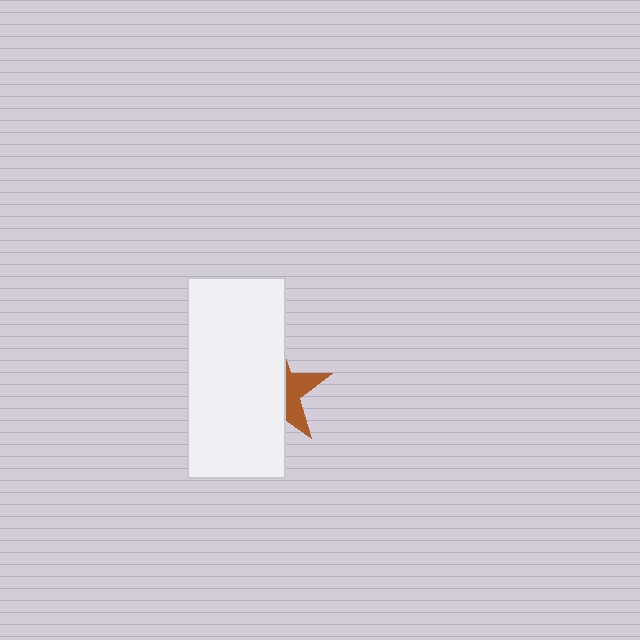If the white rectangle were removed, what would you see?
You would see the complete brown star.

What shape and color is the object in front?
The object in front is a white rectangle.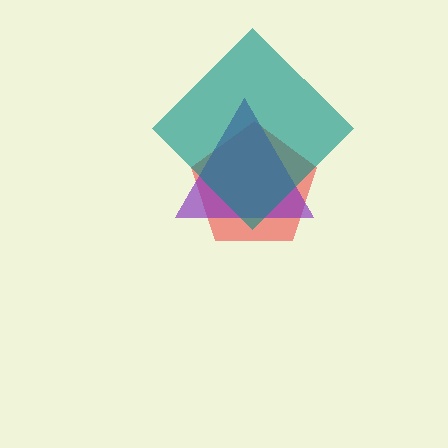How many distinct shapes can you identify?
There are 3 distinct shapes: a red pentagon, a purple triangle, a teal diamond.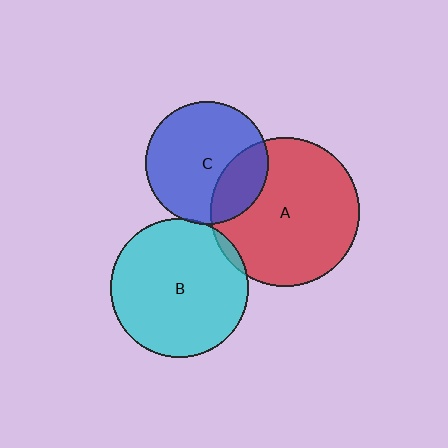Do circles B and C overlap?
Yes.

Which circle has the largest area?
Circle A (red).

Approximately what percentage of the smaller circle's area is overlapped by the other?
Approximately 5%.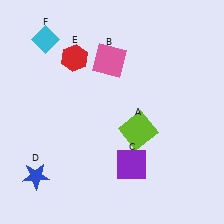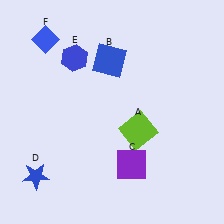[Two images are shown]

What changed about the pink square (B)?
In Image 1, B is pink. In Image 2, it changed to blue.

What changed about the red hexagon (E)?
In Image 1, E is red. In Image 2, it changed to blue.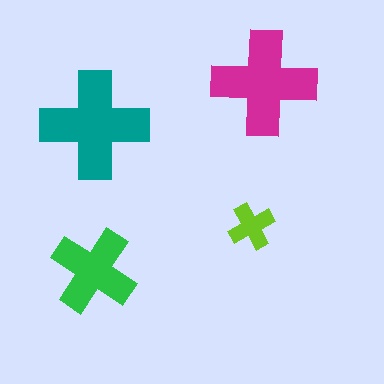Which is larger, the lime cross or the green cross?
The green one.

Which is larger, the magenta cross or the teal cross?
The teal one.